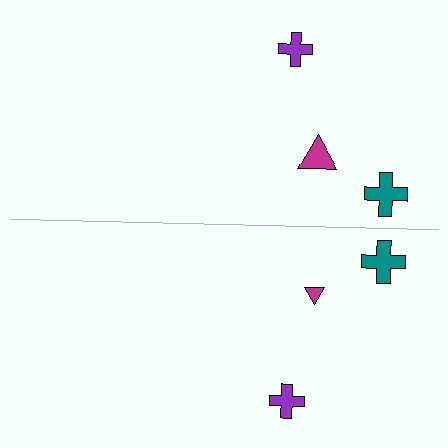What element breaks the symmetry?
The magenta triangle on the bottom side has a different size than its mirror counterpart.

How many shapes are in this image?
There are 6 shapes in this image.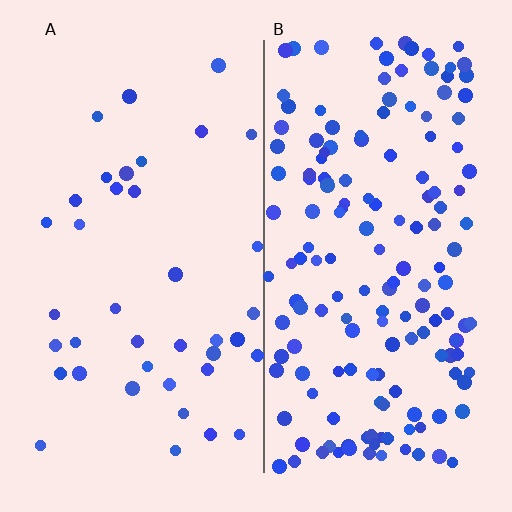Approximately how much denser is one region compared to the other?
Approximately 4.1× — region B over region A.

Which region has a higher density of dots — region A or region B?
B (the right).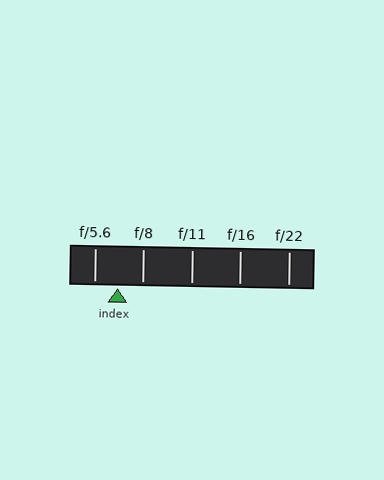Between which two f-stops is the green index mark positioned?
The index mark is between f/5.6 and f/8.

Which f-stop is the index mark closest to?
The index mark is closest to f/5.6.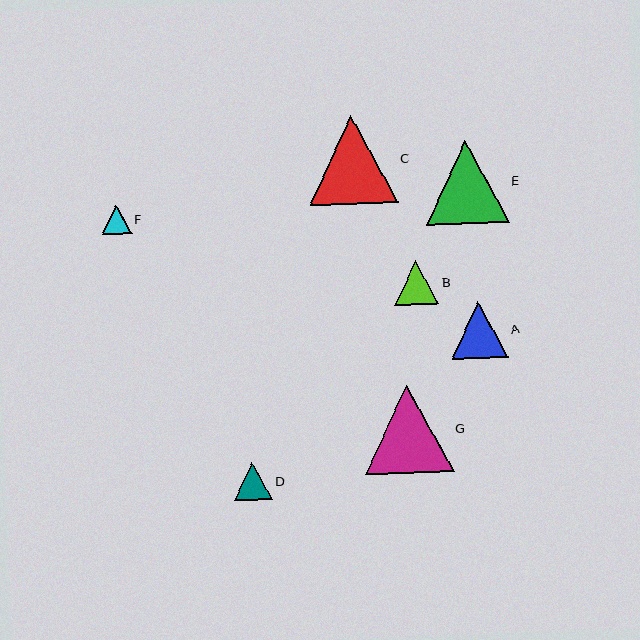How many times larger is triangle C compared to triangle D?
Triangle C is approximately 2.3 times the size of triangle D.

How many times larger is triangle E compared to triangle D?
Triangle E is approximately 2.2 times the size of triangle D.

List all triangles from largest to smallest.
From largest to smallest: C, G, E, A, B, D, F.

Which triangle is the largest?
Triangle C is the largest with a size of approximately 89 pixels.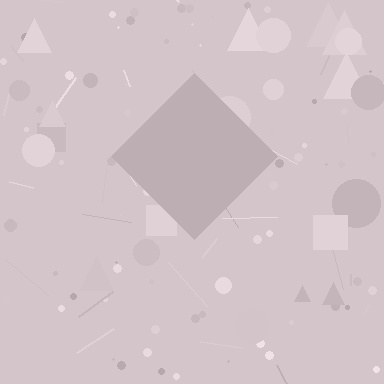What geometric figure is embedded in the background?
A diamond is embedded in the background.